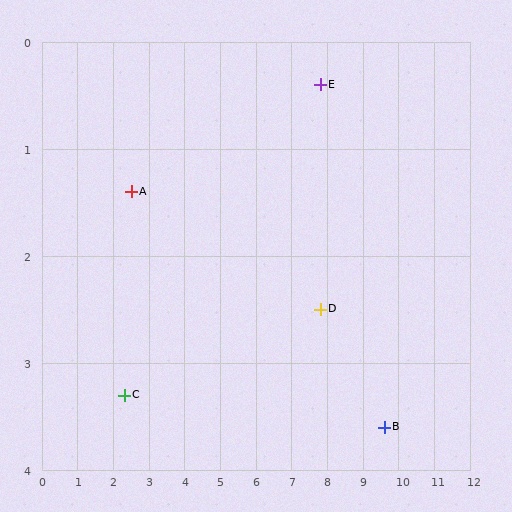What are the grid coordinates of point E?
Point E is at approximately (7.8, 0.4).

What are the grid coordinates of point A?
Point A is at approximately (2.5, 1.4).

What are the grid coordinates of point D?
Point D is at approximately (7.8, 2.5).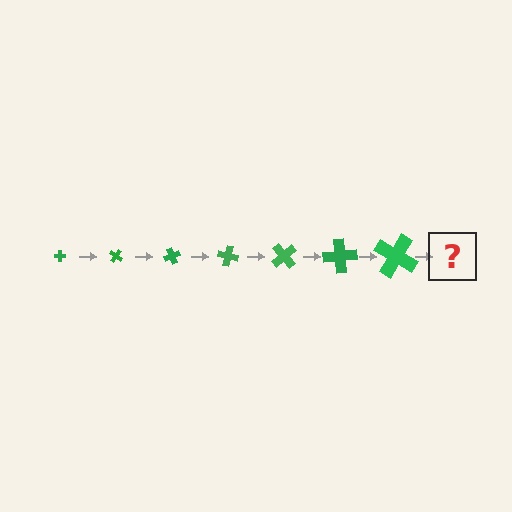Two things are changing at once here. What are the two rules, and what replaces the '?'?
The two rules are that the cross grows larger each step and it rotates 35 degrees each step. The '?' should be a cross, larger than the previous one and rotated 245 degrees from the start.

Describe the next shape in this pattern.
It should be a cross, larger than the previous one and rotated 245 degrees from the start.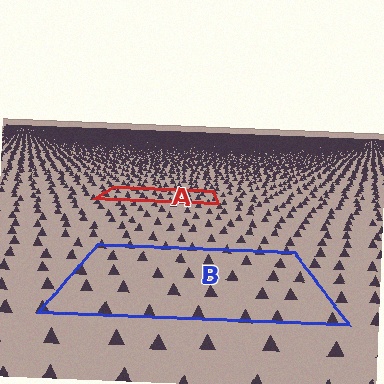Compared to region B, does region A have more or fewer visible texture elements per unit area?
Region A has more texture elements per unit area — they are packed more densely because it is farther away.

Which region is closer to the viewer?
Region B is closer. The texture elements there are larger and more spread out.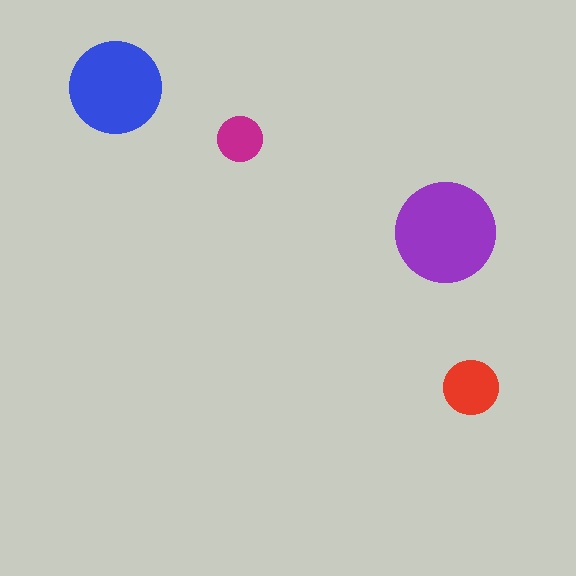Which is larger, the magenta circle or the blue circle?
The blue one.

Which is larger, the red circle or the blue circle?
The blue one.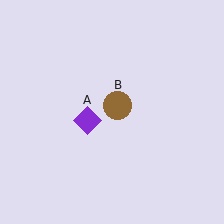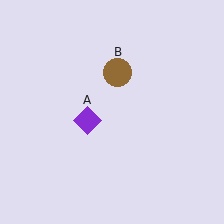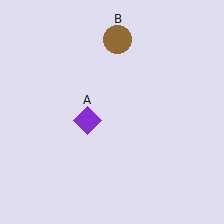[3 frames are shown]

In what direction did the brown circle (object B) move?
The brown circle (object B) moved up.